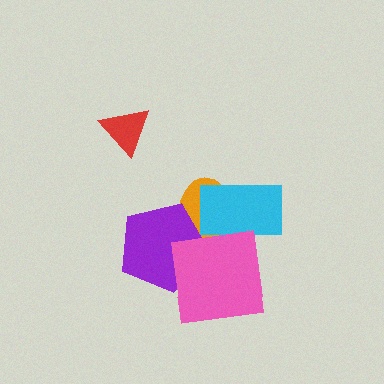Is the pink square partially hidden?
No, no other shape covers it.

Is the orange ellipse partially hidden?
Yes, it is partially covered by another shape.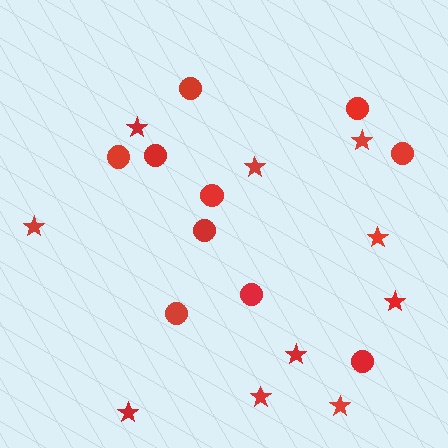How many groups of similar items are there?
There are 2 groups: one group of stars (10) and one group of circles (10).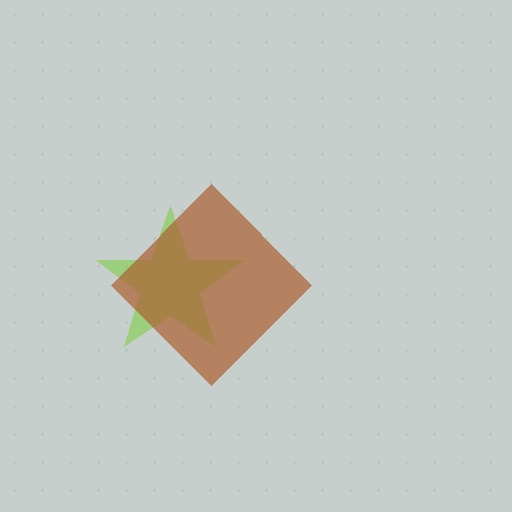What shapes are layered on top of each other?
The layered shapes are: a lime star, a brown diamond.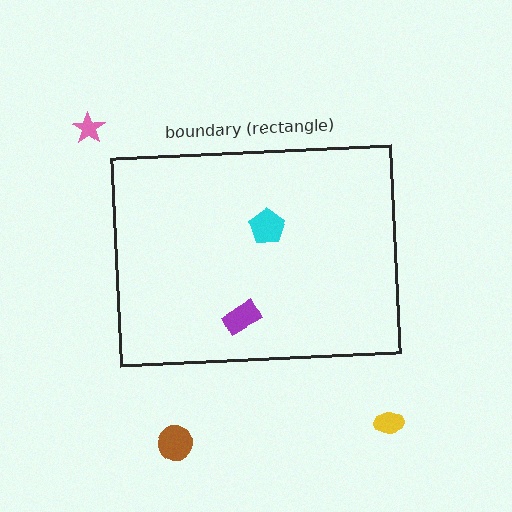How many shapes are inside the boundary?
2 inside, 3 outside.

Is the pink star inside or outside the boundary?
Outside.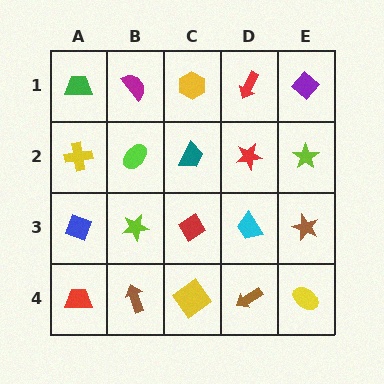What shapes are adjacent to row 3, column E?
A lime star (row 2, column E), a yellow ellipse (row 4, column E), a cyan trapezoid (row 3, column D).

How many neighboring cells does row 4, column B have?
3.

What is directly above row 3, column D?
A red star.